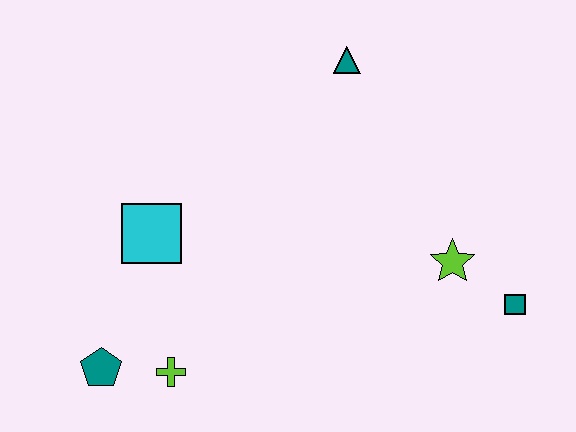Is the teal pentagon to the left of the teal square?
Yes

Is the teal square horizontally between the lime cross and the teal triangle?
No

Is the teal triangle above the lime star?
Yes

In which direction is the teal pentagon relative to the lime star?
The teal pentagon is to the left of the lime star.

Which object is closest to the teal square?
The lime star is closest to the teal square.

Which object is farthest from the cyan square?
The teal square is farthest from the cyan square.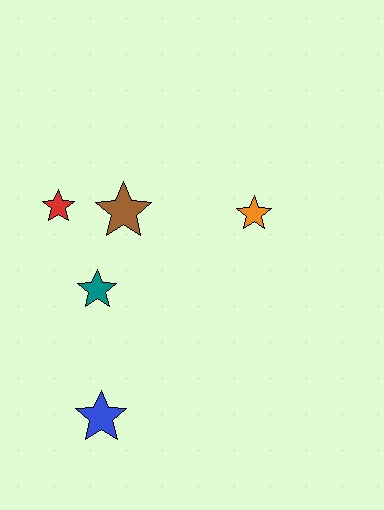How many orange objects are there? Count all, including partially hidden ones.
There is 1 orange object.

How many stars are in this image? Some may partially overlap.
There are 5 stars.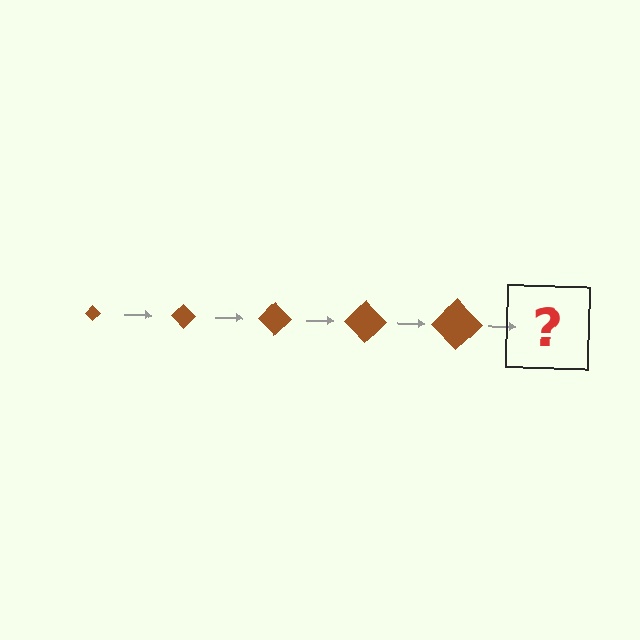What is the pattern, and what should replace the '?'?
The pattern is that the diamond gets progressively larger each step. The '?' should be a brown diamond, larger than the previous one.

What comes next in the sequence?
The next element should be a brown diamond, larger than the previous one.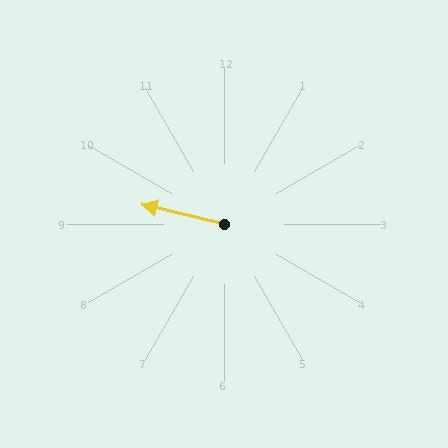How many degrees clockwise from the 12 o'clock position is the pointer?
Approximately 283 degrees.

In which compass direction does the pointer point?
West.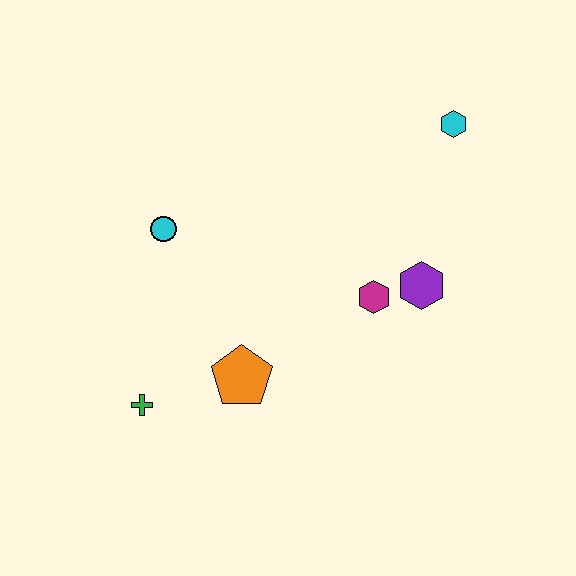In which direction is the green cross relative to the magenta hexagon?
The green cross is to the left of the magenta hexagon.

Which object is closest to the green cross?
The orange pentagon is closest to the green cross.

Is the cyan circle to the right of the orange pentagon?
No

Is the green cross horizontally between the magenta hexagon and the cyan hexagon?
No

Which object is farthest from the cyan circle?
The cyan hexagon is farthest from the cyan circle.